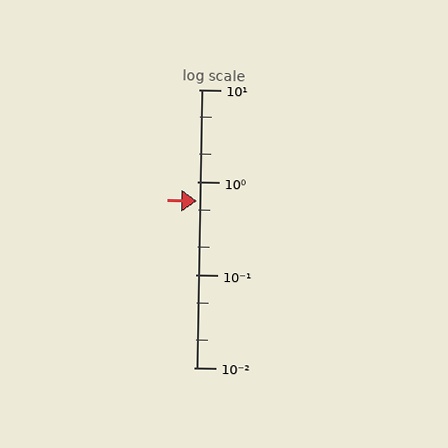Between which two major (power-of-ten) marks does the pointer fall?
The pointer is between 0.1 and 1.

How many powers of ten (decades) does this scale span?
The scale spans 3 decades, from 0.01 to 10.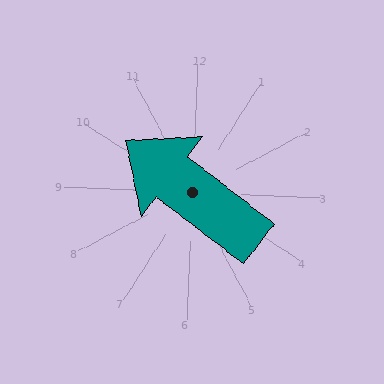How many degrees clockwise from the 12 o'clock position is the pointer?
Approximately 305 degrees.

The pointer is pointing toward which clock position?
Roughly 10 o'clock.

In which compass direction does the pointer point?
Northwest.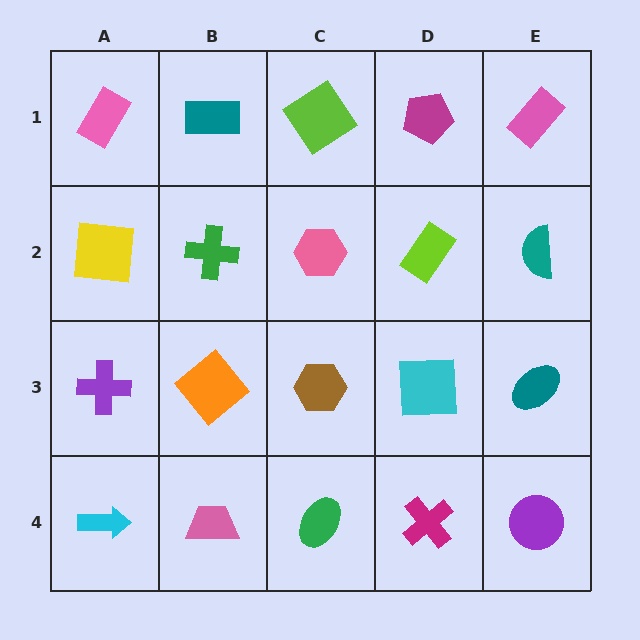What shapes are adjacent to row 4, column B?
An orange diamond (row 3, column B), a cyan arrow (row 4, column A), a green ellipse (row 4, column C).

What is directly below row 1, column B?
A green cross.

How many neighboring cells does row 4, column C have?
3.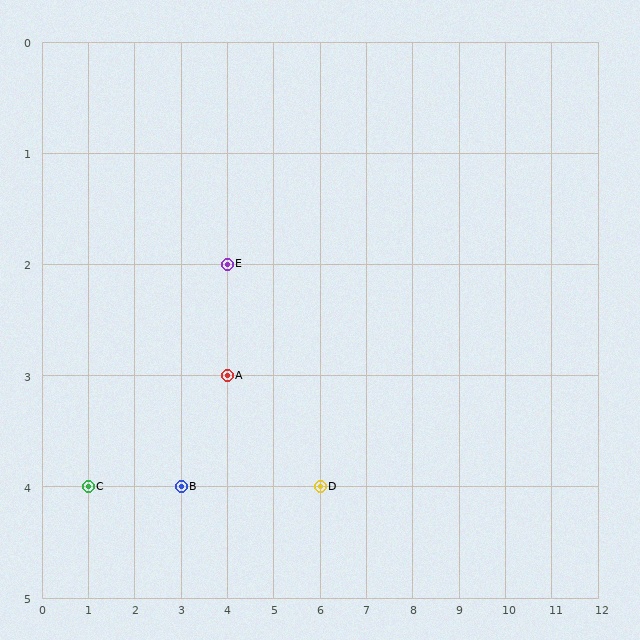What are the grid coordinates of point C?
Point C is at grid coordinates (1, 4).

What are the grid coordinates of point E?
Point E is at grid coordinates (4, 2).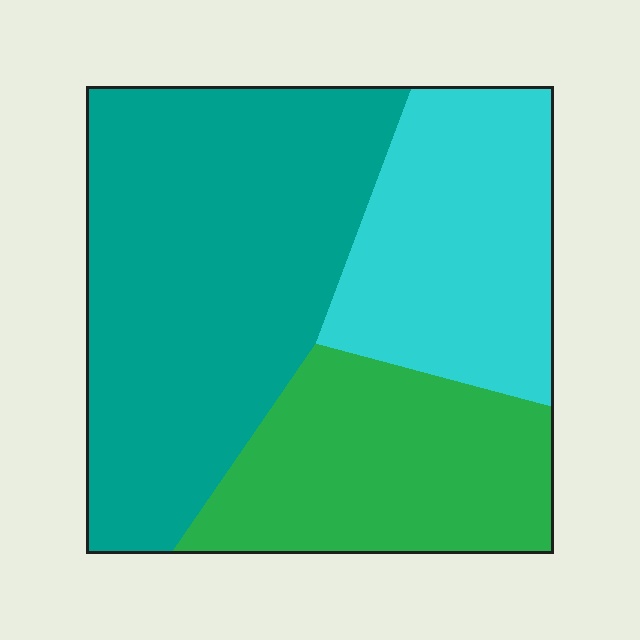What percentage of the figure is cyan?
Cyan covers around 25% of the figure.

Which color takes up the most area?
Teal, at roughly 50%.